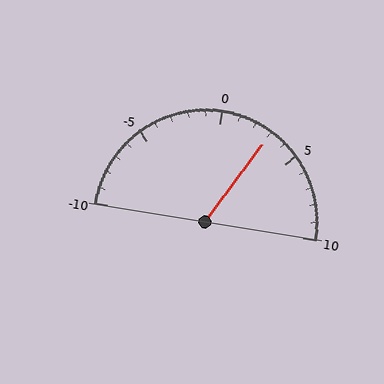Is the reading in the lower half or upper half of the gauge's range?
The reading is in the upper half of the range (-10 to 10).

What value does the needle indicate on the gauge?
The needle indicates approximately 3.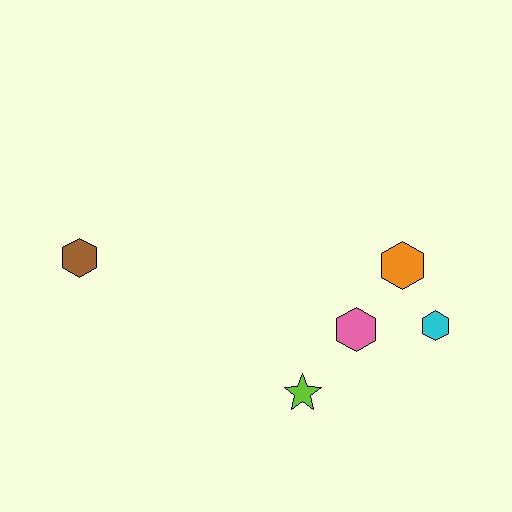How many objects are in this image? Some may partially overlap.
There are 5 objects.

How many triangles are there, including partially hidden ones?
There are no triangles.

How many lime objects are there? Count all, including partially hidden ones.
There is 1 lime object.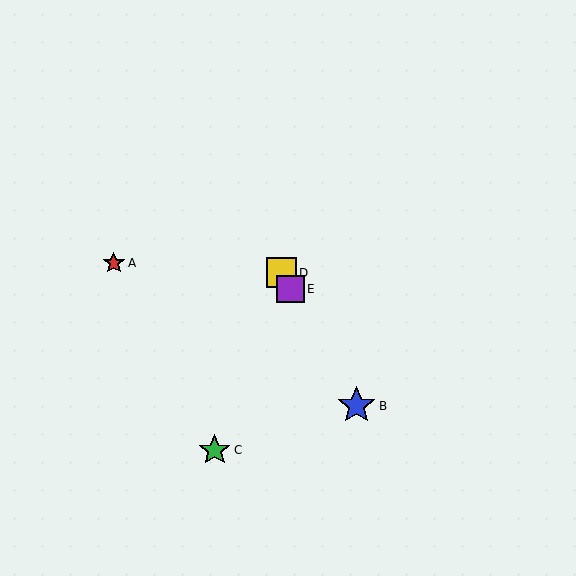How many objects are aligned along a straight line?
3 objects (B, D, E) are aligned along a straight line.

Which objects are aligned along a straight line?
Objects B, D, E are aligned along a straight line.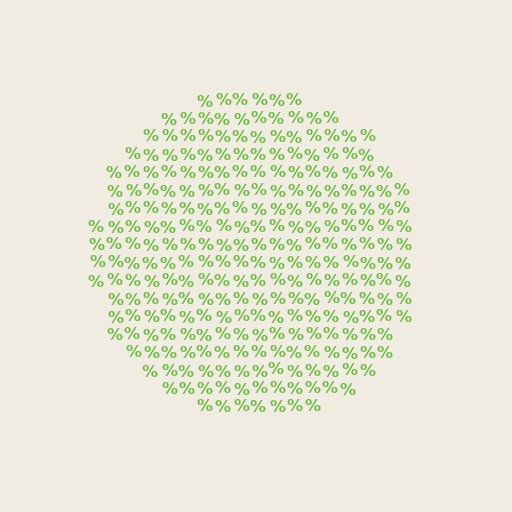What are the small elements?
The small elements are percent signs.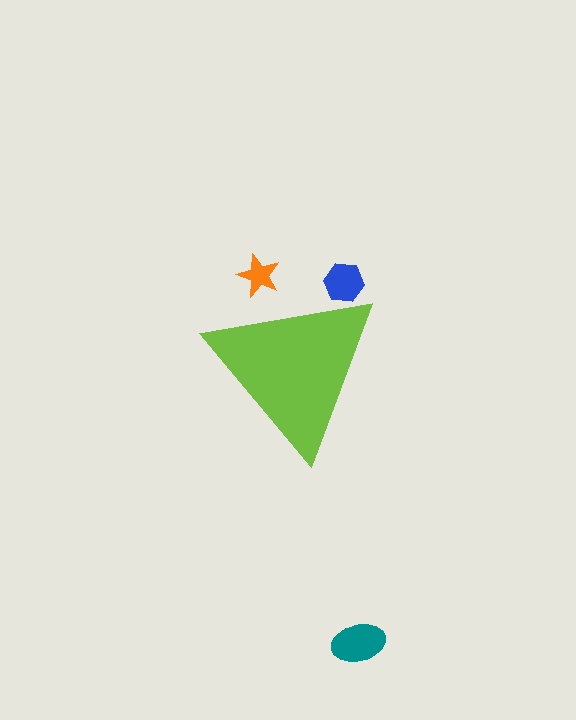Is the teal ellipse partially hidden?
No, the teal ellipse is fully visible.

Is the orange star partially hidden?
Yes, the orange star is partially hidden behind the lime triangle.